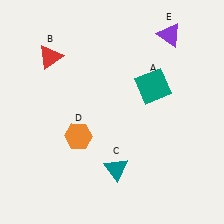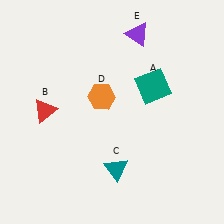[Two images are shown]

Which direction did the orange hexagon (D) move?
The orange hexagon (D) moved up.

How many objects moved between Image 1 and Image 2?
3 objects moved between the two images.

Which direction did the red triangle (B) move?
The red triangle (B) moved down.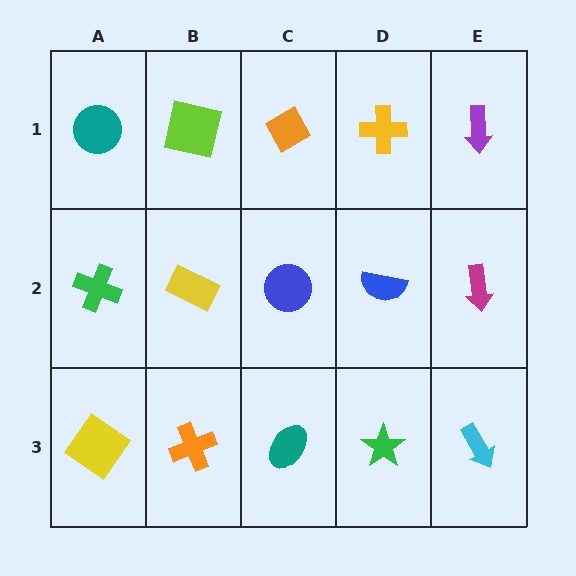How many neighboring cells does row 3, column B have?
3.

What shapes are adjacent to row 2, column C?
An orange diamond (row 1, column C), a teal ellipse (row 3, column C), a yellow rectangle (row 2, column B), a blue semicircle (row 2, column D).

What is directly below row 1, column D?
A blue semicircle.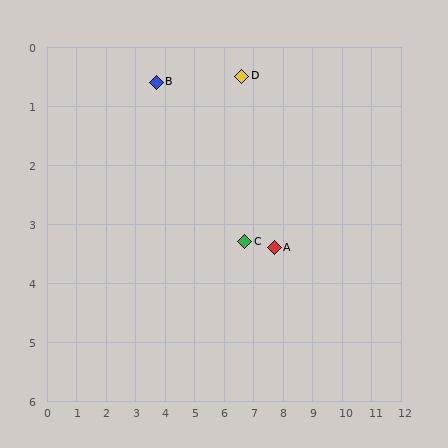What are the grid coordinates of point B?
Point B is at approximately (3.7, 0.6).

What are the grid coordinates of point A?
Point A is at approximately (7.7, 3.4).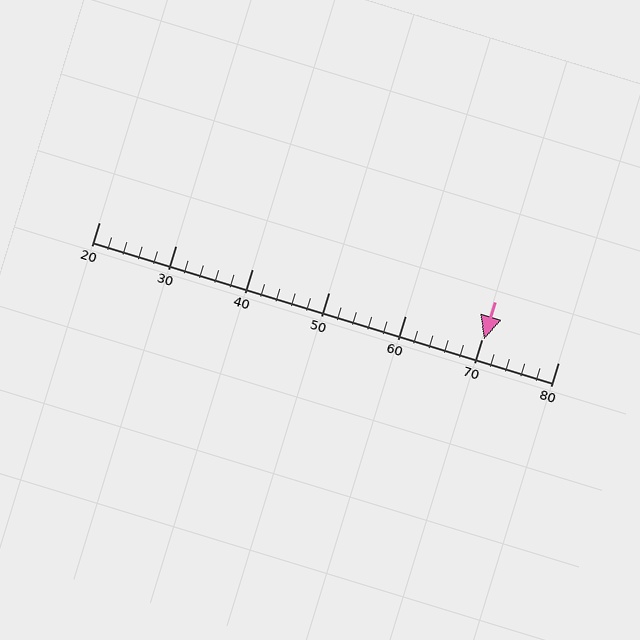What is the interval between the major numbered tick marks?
The major tick marks are spaced 10 units apart.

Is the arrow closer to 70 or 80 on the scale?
The arrow is closer to 70.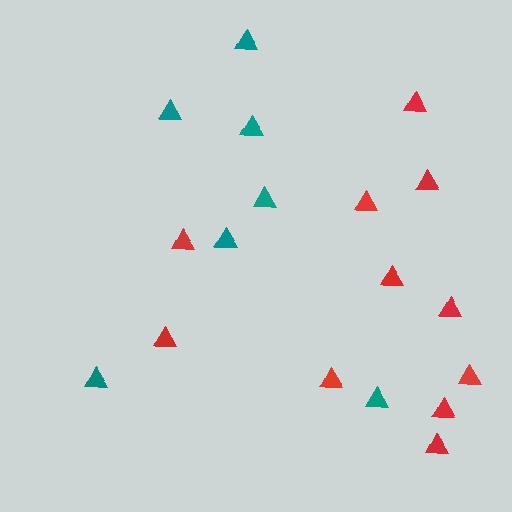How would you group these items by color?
There are 2 groups: one group of red triangles (11) and one group of teal triangles (7).